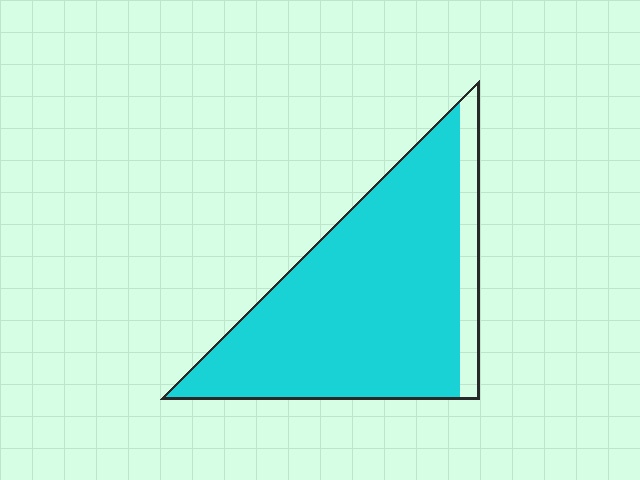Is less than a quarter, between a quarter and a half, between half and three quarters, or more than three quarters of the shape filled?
More than three quarters.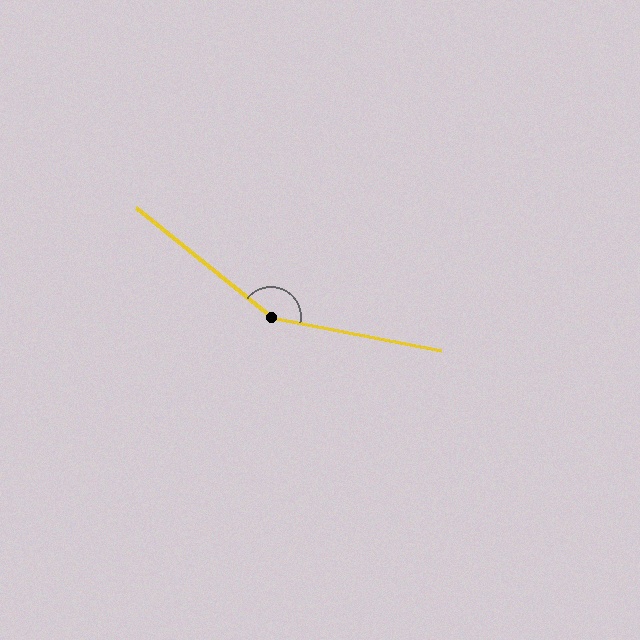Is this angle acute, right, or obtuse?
It is obtuse.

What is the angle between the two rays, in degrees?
Approximately 152 degrees.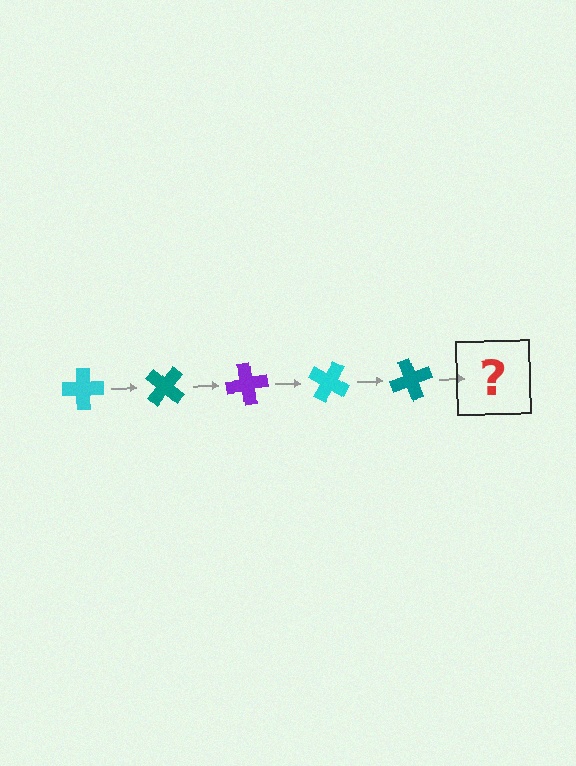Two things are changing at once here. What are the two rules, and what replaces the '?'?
The two rules are that it rotates 40 degrees each step and the color cycles through cyan, teal, and purple. The '?' should be a purple cross, rotated 200 degrees from the start.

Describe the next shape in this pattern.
It should be a purple cross, rotated 200 degrees from the start.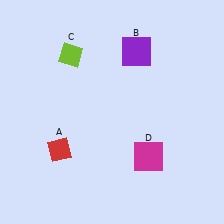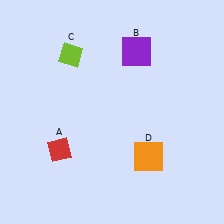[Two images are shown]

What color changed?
The square (D) changed from magenta in Image 1 to orange in Image 2.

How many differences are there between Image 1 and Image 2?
There is 1 difference between the two images.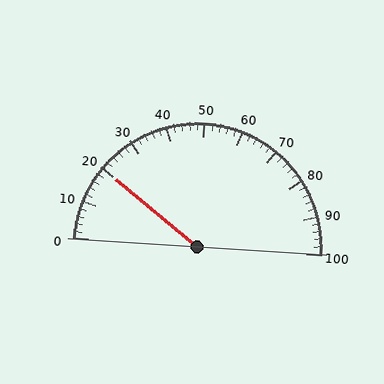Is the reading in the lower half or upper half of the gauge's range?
The reading is in the lower half of the range (0 to 100).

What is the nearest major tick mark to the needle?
The nearest major tick mark is 20.